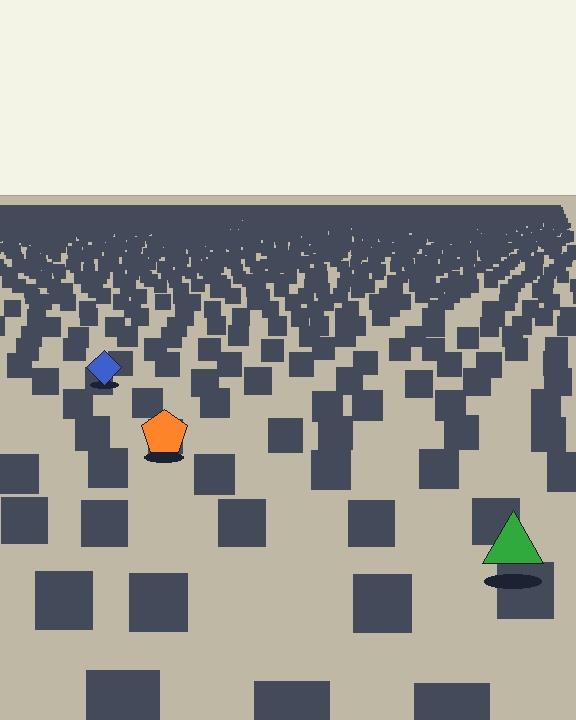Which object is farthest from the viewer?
The blue diamond is farthest from the viewer. It appears smaller and the ground texture around it is denser.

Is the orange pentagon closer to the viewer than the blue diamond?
Yes. The orange pentagon is closer — you can tell from the texture gradient: the ground texture is coarser near it.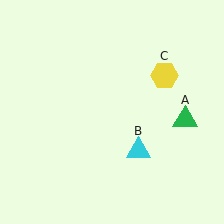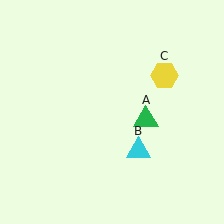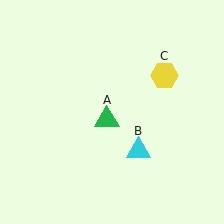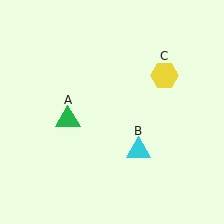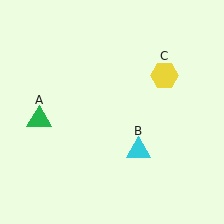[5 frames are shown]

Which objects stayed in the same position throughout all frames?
Cyan triangle (object B) and yellow hexagon (object C) remained stationary.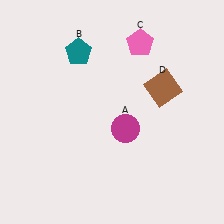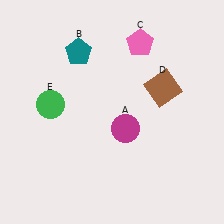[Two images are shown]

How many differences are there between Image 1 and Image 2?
There is 1 difference between the two images.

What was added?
A green circle (E) was added in Image 2.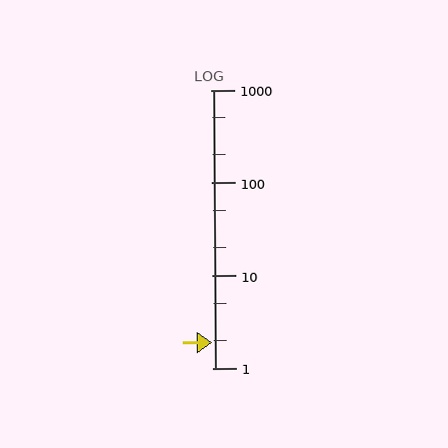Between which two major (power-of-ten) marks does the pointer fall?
The pointer is between 1 and 10.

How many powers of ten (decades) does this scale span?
The scale spans 3 decades, from 1 to 1000.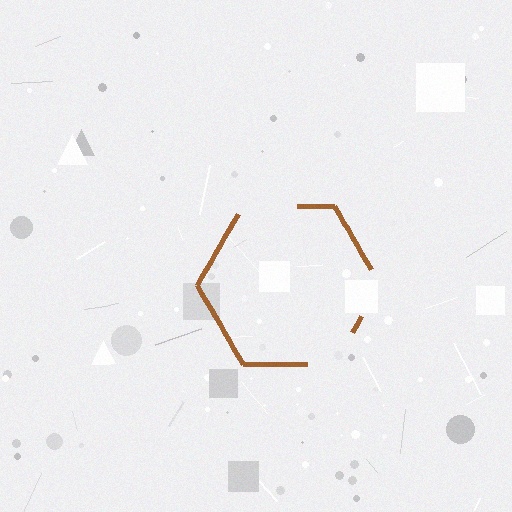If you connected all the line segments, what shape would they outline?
They would outline a hexagon.